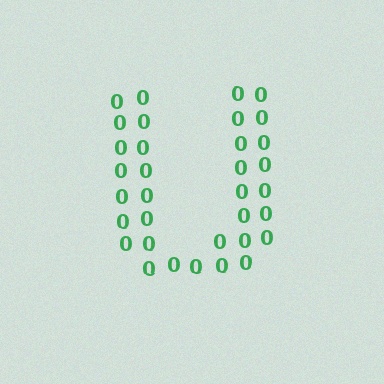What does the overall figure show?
The overall figure shows the letter U.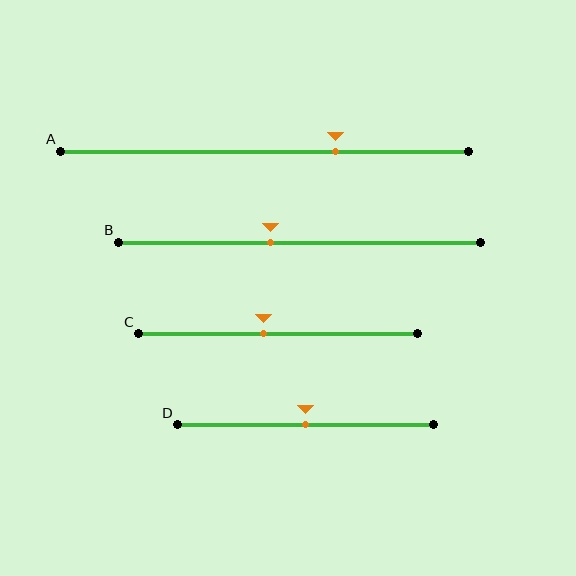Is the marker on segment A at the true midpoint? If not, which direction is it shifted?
No, the marker on segment A is shifted to the right by about 17% of the segment length.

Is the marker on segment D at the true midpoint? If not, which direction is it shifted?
Yes, the marker on segment D is at the true midpoint.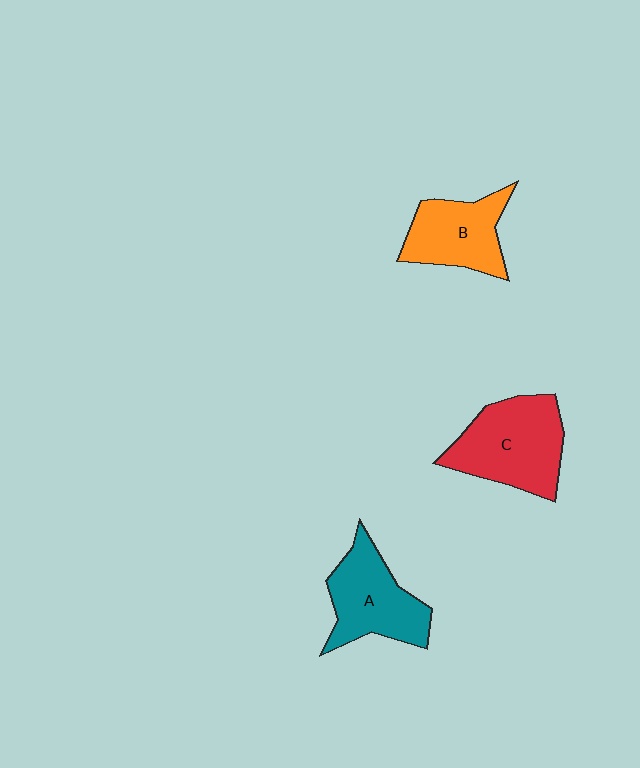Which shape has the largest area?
Shape C (red).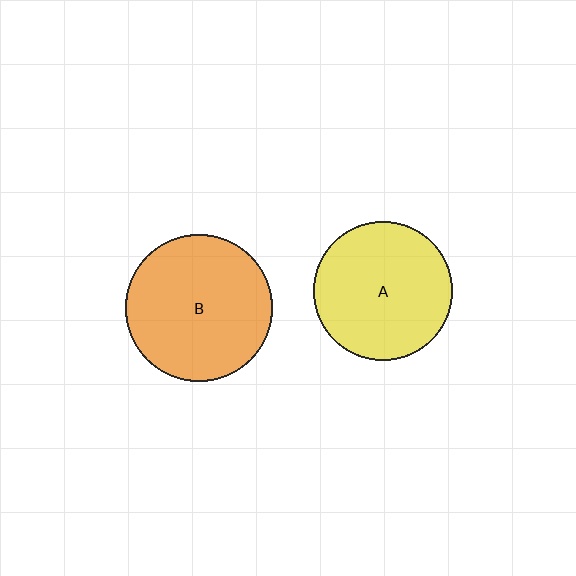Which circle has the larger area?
Circle B (orange).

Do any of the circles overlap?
No, none of the circles overlap.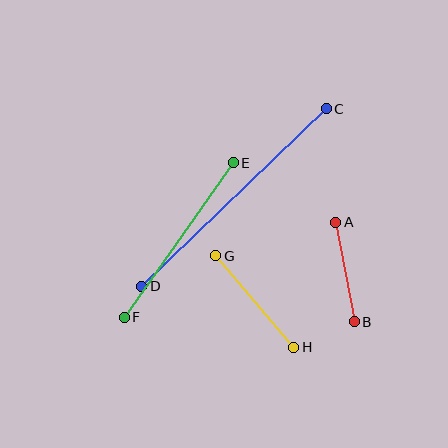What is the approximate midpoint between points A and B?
The midpoint is at approximately (345, 272) pixels.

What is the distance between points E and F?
The distance is approximately 189 pixels.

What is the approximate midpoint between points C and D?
The midpoint is at approximately (234, 198) pixels.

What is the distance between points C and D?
The distance is approximately 256 pixels.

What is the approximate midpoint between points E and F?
The midpoint is at approximately (179, 240) pixels.